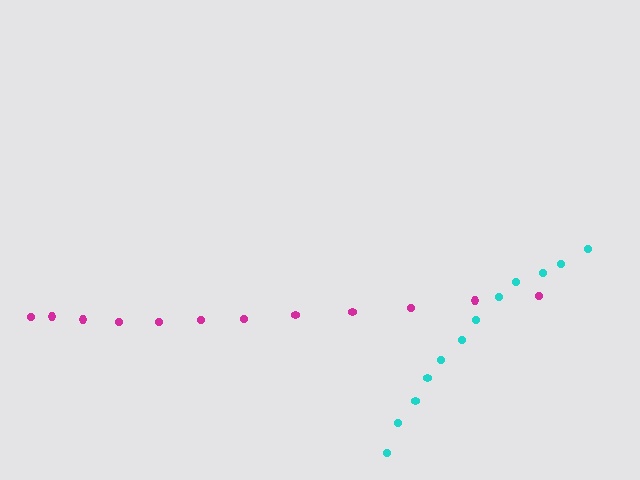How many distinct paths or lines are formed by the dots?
There are 2 distinct paths.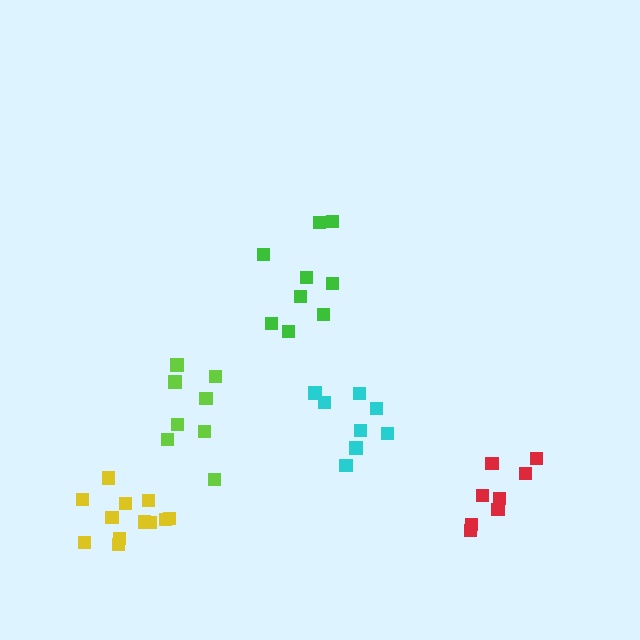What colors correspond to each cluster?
The clusters are colored: green, red, lime, yellow, cyan.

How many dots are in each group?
Group 1: 9 dots, Group 2: 8 dots, Group 3: 8 dots, Group 4: 12 dots, Group 5: 8 dots (45 total).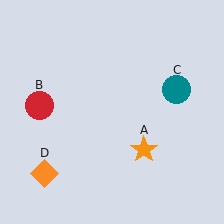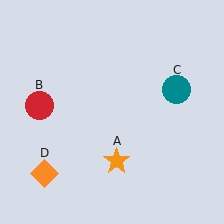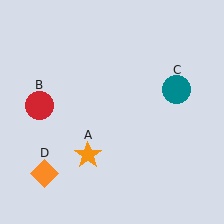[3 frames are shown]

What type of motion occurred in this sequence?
The orange star (object A) rotated clockwise around the center of the scene.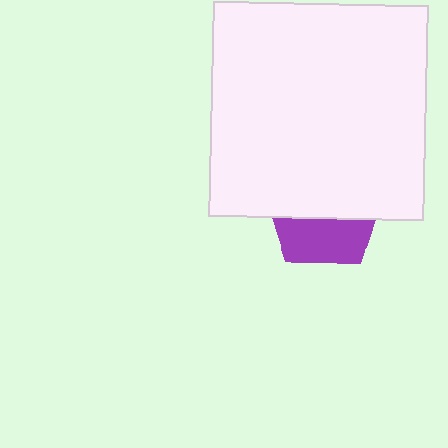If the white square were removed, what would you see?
You would see the complete purple pentagon.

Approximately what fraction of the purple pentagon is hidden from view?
Roughly 60% of the purple pentagon is hidden behind the white square.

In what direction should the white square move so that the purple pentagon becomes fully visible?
The white square should move up. That is the shortest direction to clear the overlap and leave the purple pentagon fully visible.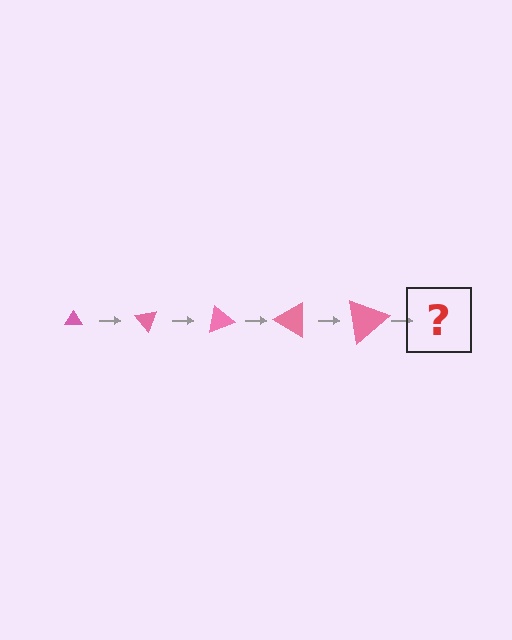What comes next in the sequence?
The next element should be a triangle, larger than the previous one and rotated 250 degrees from the start.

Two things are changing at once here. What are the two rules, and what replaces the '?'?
The two rules are that the triangle grows larger each step and it rotates 50 degrees each step. The '?' should be a triangle, larger than the previous one and rotated 250 degrees from the start.